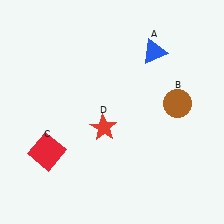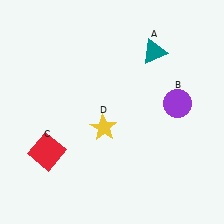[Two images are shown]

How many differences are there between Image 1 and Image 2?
There are 3 differences between the two images.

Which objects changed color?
A changed from blue to teal. B changed from brown to purple. D changed from red to yellow.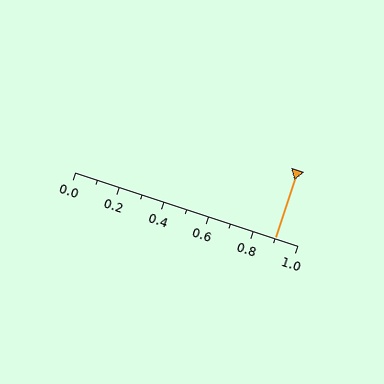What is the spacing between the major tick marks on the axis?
The major ticks are spaced 0.2 apart.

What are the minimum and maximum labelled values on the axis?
The axis runs from 0.0 to 1.0.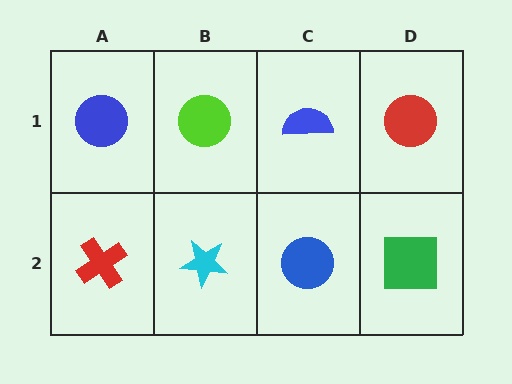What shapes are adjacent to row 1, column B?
A cyan star (row 2, column B), a blue circle (row 1, column A), a blue semicircle (row 1, column C).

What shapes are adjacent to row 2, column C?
A blue semicircle (row 1, column C), a cyan star (row 2, column B), a green square (row 2, column D).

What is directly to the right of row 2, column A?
A cyan star.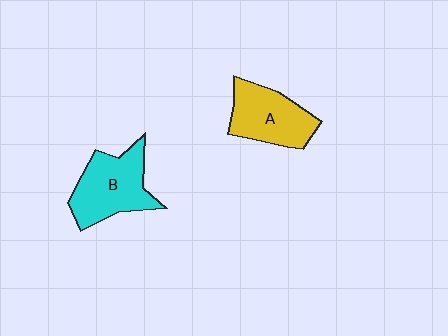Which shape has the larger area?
Shape B (cyan).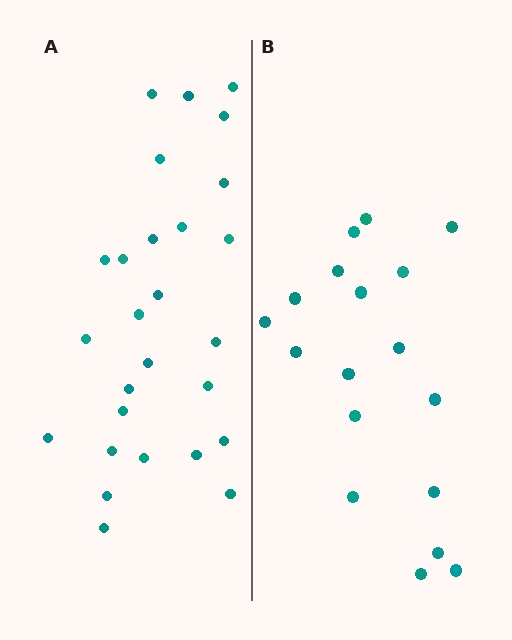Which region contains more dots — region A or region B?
Region A (the left region) has more dots.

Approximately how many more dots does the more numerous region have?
Region A has roughly 8 or so more dots than region B.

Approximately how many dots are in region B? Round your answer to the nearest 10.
About 20 dots. (The exact count is 18, which rounds to 20.)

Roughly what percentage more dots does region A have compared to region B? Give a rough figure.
About 50% more.